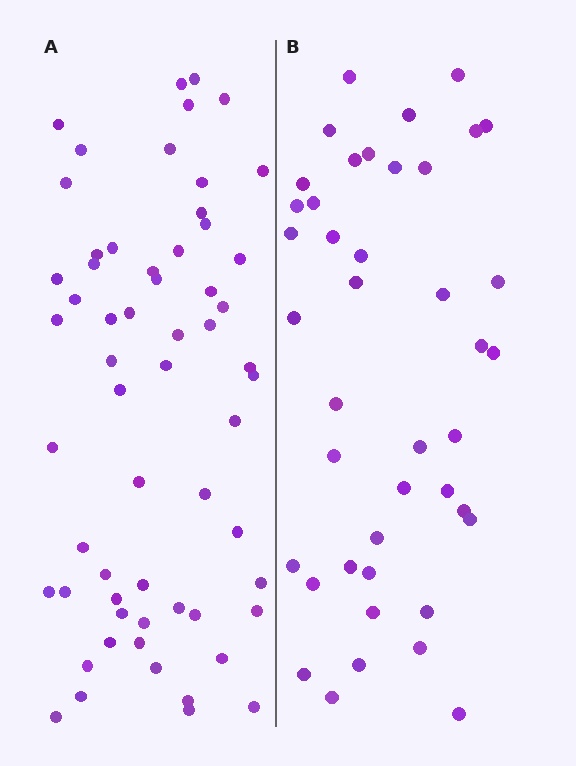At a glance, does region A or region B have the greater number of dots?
Region A (the left region) has more dots.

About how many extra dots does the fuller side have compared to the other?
Region A has approximately 20 more dots than region B.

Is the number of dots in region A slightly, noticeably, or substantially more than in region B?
Region A has noticeably more, but not dramatically so. The ratio is roughly 1.4 to 1.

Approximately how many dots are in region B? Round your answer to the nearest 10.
About 40 dots. (The exact count is 42, which rounds to 40.)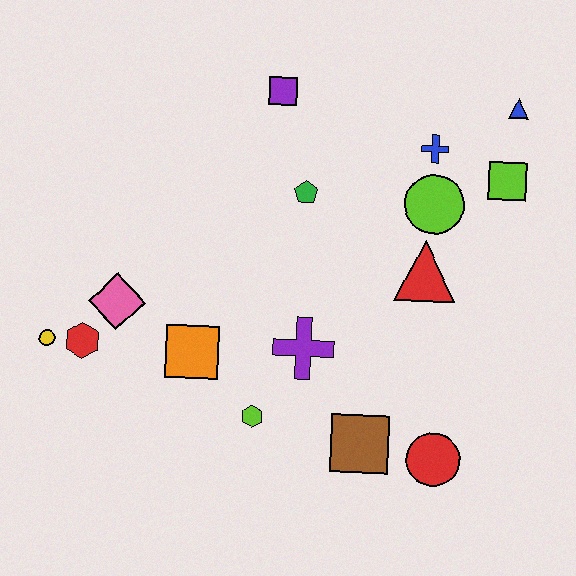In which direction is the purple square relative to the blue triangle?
The purple square is to the left of the blue triangle.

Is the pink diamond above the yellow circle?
Yes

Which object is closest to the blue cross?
The lime circle is closest to the blue cross.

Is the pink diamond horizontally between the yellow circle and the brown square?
Yes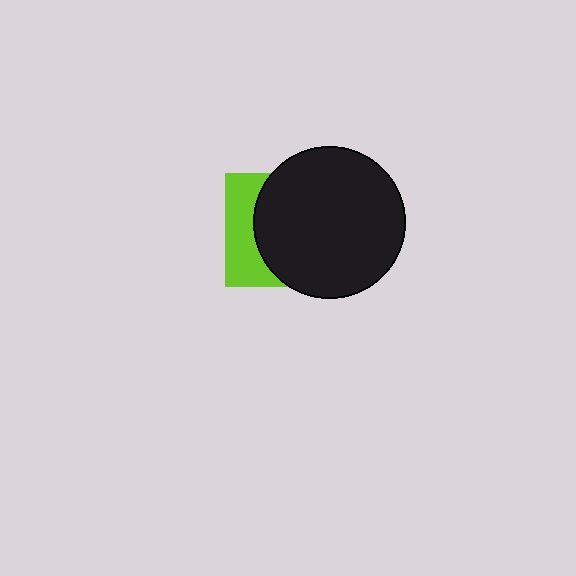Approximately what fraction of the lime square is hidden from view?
Roughly 68% of the lime square is hidden behind the black circle.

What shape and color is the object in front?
The object in front is a black circle.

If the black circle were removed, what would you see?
You would see the complete lime square.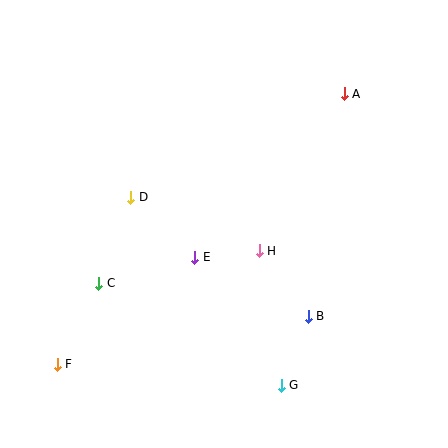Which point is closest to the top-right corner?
Point A is closest to the top-right corner.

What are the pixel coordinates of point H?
Point H is at (259, 251).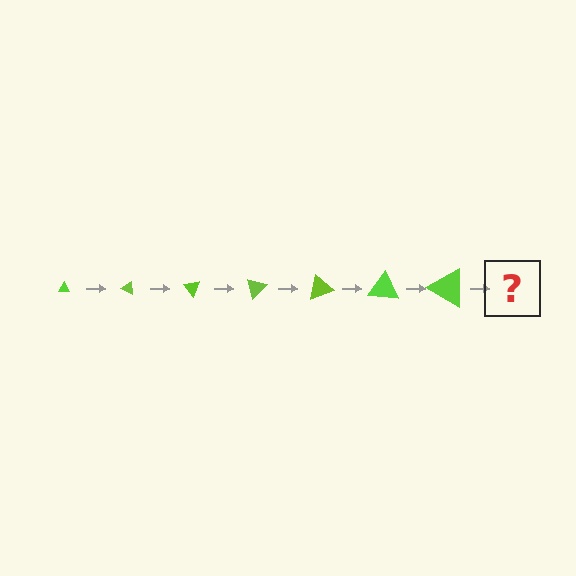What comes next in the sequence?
The next element should be a triangle, larger than the previous one and rotated 175 degrees from the start.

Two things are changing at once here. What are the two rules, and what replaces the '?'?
The two rules are that the triangle grows larger each step and it rotates 25 degrees each step. The '?' should be a triangle, larger than the previous one and rotated 175 degrees from the start.